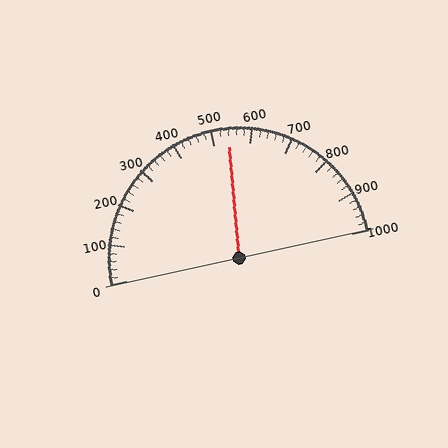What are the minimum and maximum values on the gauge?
The gauge ranges from 0 to 1000.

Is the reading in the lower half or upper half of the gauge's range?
The reading is in the upper half of the range (0 to 1000).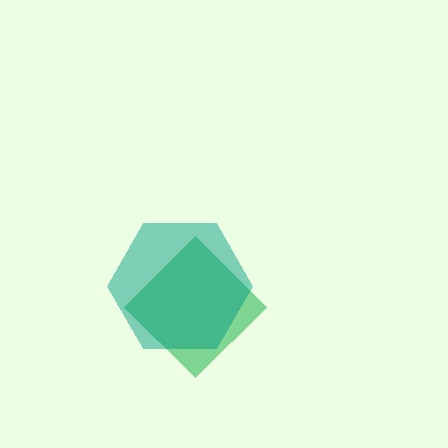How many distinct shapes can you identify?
There are 2 distinct shapes: a green diamond, a teal hexagon.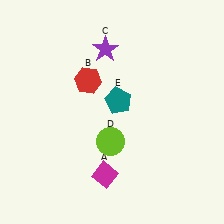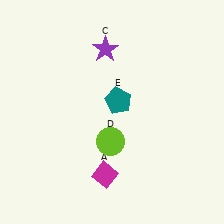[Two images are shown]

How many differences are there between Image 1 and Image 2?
There is 1 difference between the two images.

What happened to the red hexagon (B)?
The red hexagon (B) was removed in Image 2. It was in the top-left area of Image 1.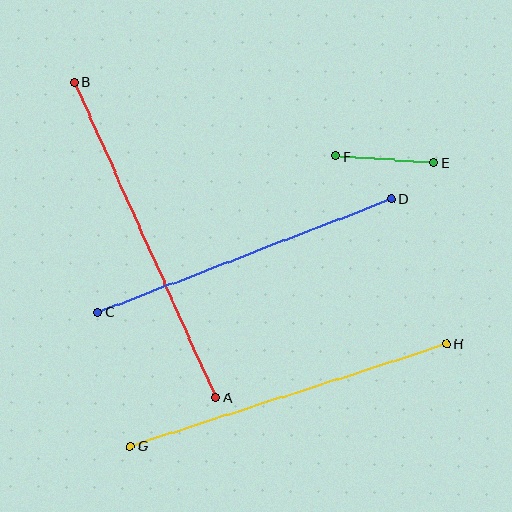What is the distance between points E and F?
The distance is approximately 99 pixels.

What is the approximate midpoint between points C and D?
The midpoint is at approximately (245, 256) pixels.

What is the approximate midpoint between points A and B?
The midpoint is at approximately (145, 240) pixels.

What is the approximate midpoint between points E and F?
The midpoint is at approximately (385, 160) pixels.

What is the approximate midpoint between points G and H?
The midpoint is at approximately (288, 395) pixels.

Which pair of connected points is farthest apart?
Points A and B are farthest apart.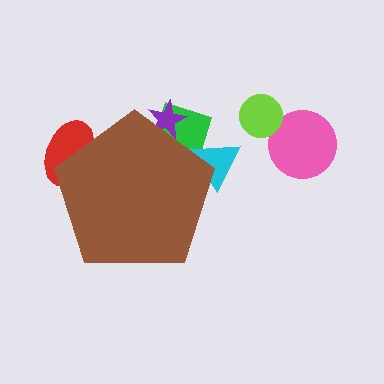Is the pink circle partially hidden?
No, the pink circle is fully visible.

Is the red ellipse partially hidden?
Yes, the red ellipse is partially hidden behind the brown pentagon.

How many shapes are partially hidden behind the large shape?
4 shapes are partially hidden.